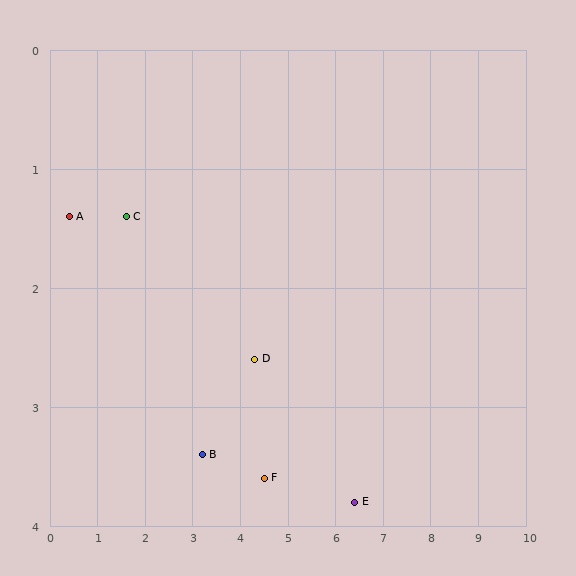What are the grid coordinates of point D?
Point D is at approximately (4.3, 2.6).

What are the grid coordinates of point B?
Point B is at approximately (3.2, 3.4).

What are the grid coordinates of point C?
Point C is at approximately (1.6, 1.4).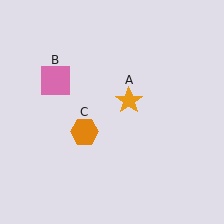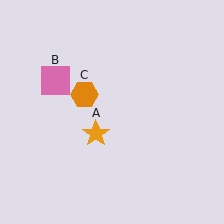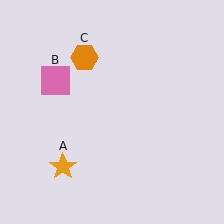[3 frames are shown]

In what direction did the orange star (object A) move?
The orange star (object A) moved down and to the left.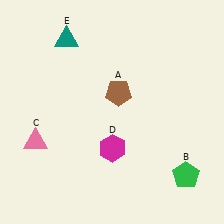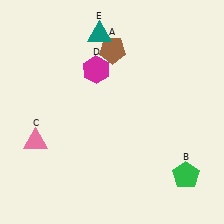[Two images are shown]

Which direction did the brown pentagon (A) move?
The brown pentagon (A) moved up.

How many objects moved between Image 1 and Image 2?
3 objects moved between the two images.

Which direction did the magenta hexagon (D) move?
The magenta hexagon (D) moved up.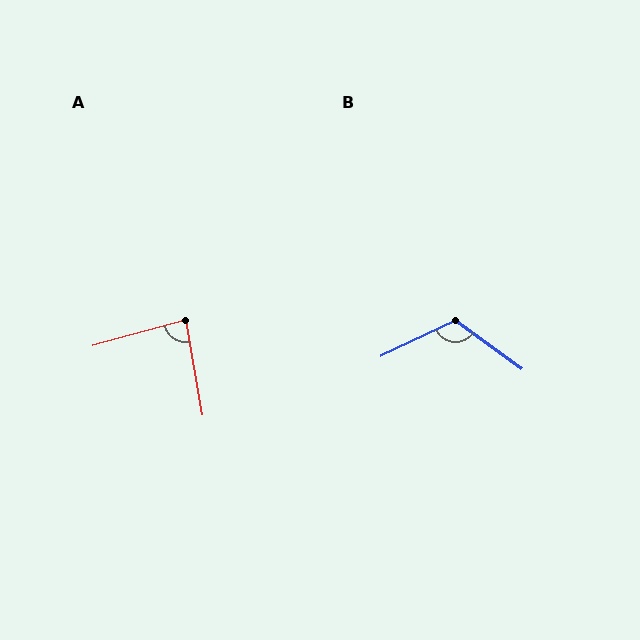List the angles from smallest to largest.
A (84°), B (118°).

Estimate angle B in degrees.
Approximately 118 degrees.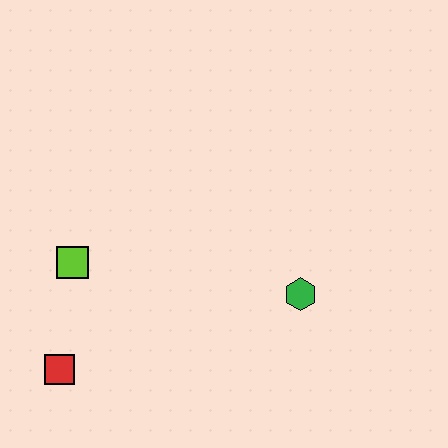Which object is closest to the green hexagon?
The lime square is closest to the green hexagon.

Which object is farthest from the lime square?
The green hexagon is farthest from the lime square.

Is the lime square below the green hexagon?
No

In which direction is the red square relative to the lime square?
The red square is below the lime square.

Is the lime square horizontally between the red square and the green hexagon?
Yes